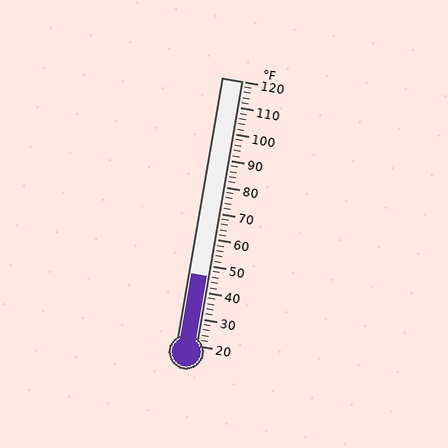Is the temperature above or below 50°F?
The temperature is below 50°F.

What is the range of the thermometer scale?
The thermometer scale ranges from 20°F to 120°F.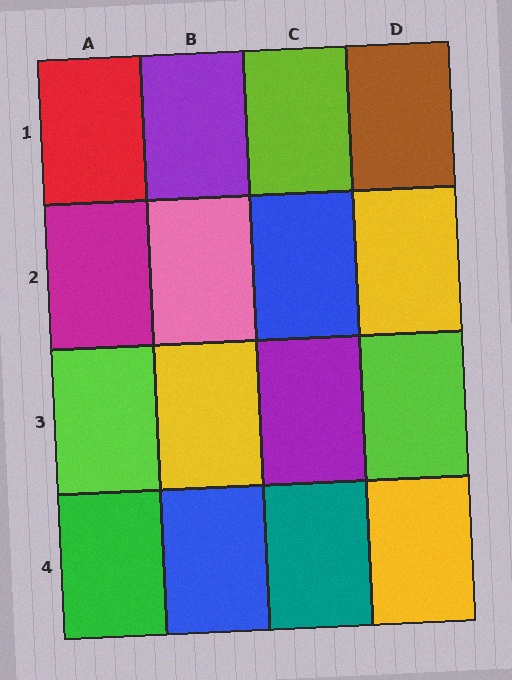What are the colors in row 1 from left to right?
Red, purple, lime, brown.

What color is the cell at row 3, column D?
Lime.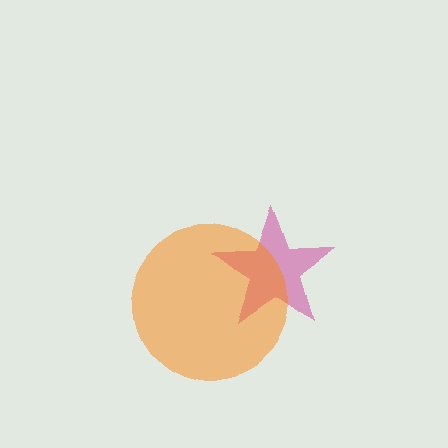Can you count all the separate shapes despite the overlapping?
Yes, there are 2 separate shapes.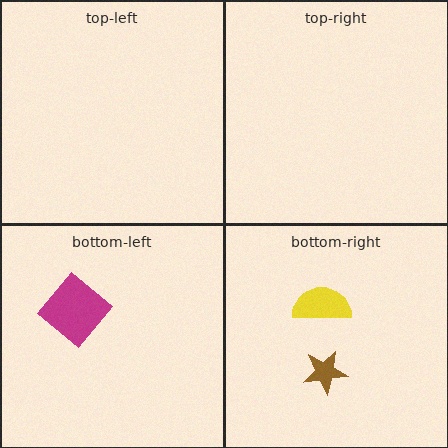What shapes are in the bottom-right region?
The yellow semicircle, the brown star.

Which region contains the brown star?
The bottom-right region.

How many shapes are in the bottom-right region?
2.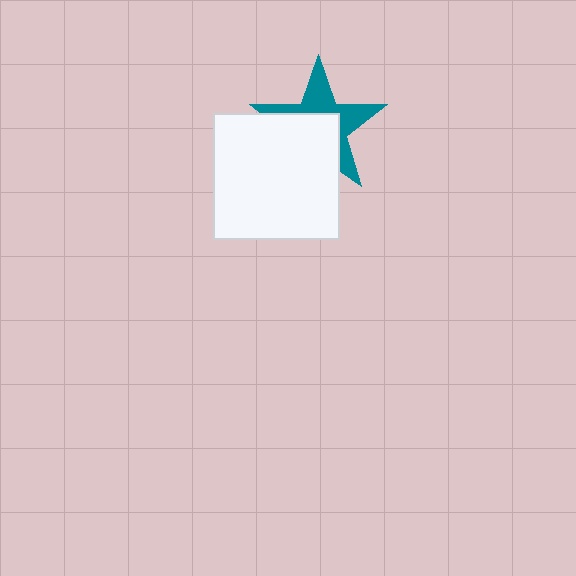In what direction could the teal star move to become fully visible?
The teal star could move up. That would shift it out from behind the white square entirely.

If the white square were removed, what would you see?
You would see the complete teal star.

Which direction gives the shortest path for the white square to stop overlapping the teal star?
Moving down gives the shortest separation.